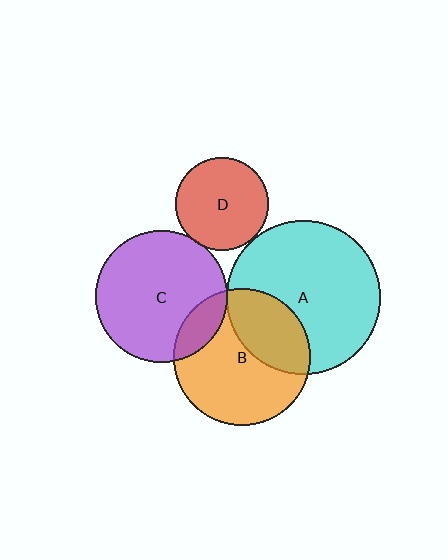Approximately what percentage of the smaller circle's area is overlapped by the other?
Approximately 5%.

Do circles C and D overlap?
Yes.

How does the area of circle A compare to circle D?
Approximately 2.8 times.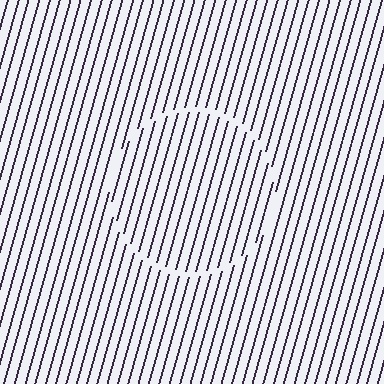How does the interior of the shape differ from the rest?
The interior of the shape contains the same grating, shifted by half a period — the contour is defined by the phase discontinuity where line-ends from the inner and outer gratings abut.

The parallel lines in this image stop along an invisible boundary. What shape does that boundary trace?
An illusory circle. The interior of the shape contains the same grating, shifted by half a period — the contour is defined by the phase discontinuity where line-ends from the inner and outer gratings abut.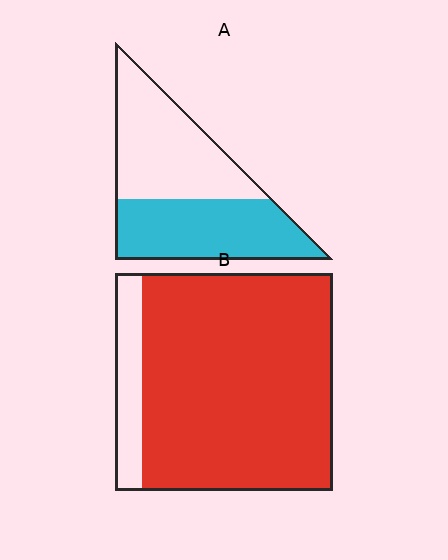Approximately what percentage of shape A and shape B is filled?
A is approximately 50% and B is approximately 90%.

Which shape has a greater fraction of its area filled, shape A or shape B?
Shape B.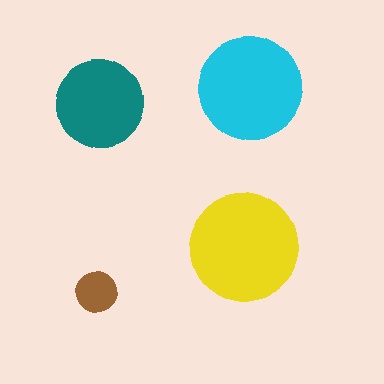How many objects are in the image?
There are 4 objects in the image.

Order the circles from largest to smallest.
the yellow one, the cyan one, the teal one, the brown one.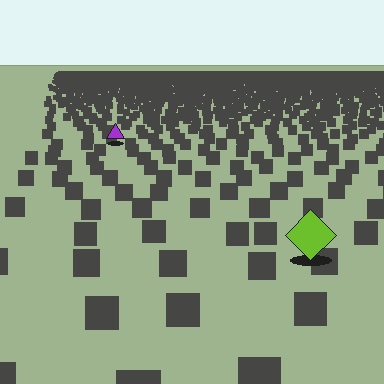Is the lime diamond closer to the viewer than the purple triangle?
Yes. The lime diamond is closer — you can tell from the texture gradient: the ground texture is coarser near it.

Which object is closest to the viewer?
The lime diamond is closest. The texture marks near it are larger and more spread out.